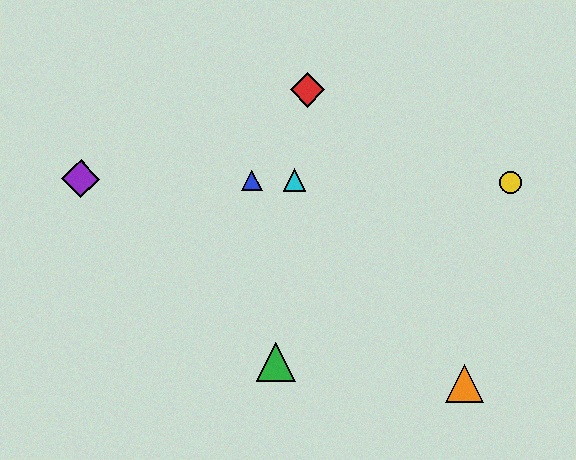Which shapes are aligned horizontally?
The blue triangle, the yellow circle, the purple diamond, the cyan triangle are aligned horizontally.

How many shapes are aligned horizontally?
4 shapes (the blue triangle, the yellow circle, the purple diamond, the cyan triangle) are aligned horizontally.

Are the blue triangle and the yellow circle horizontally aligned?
Yes, both are at y≈180.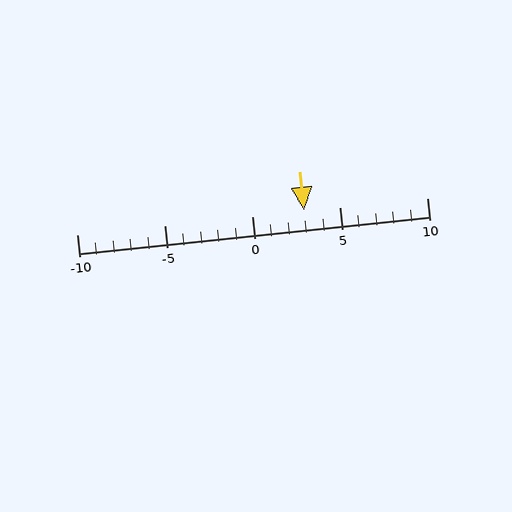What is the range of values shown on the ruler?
The ruler shows values from -10 to 10.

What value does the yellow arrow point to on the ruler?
The yellow arrow points to approximately 3.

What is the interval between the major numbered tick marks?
The major tick marks are spaced 5 units apart.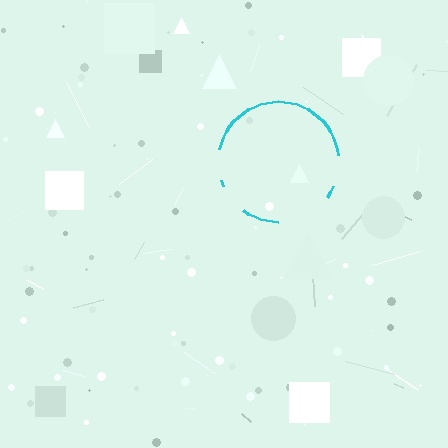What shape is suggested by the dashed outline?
The dashed outline suggests a circle.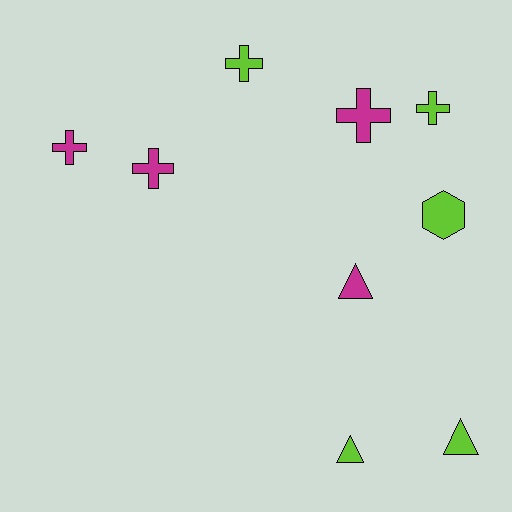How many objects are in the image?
There are 9 objects.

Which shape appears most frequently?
Cross, with 5 objects.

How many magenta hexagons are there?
There are no magenta hexagons.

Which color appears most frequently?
Lime, with 5 objects.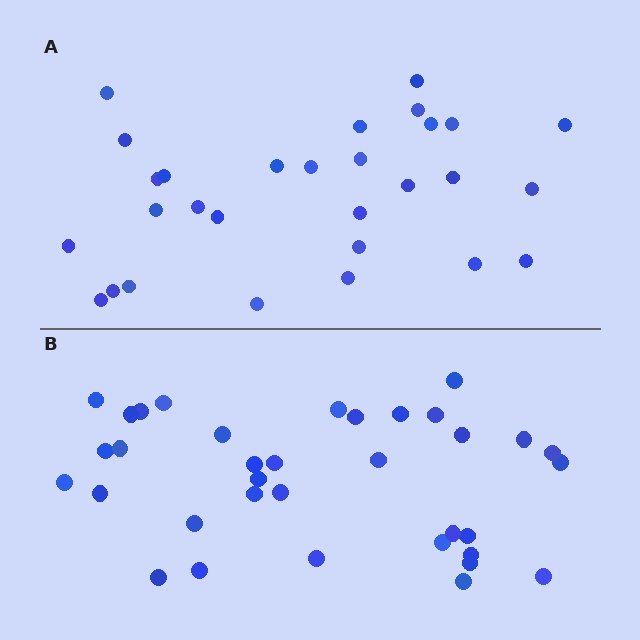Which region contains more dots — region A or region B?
Region B (the bottom region) has more dots.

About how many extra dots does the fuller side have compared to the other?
Region B has about 6 more dots than region A.